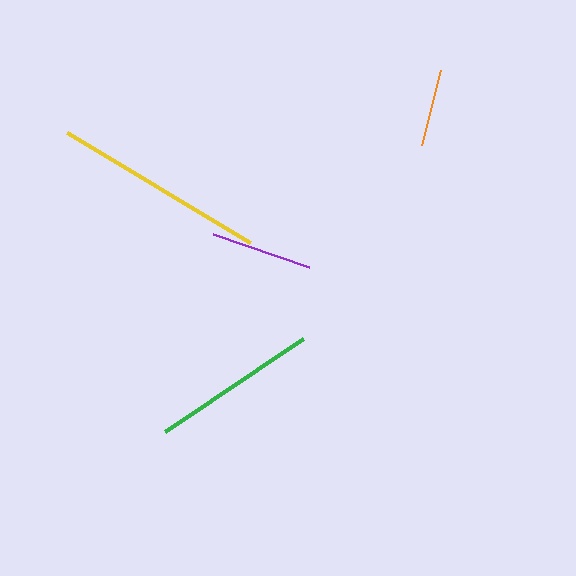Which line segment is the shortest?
The orange line is the shortest at approximately 78 pixels.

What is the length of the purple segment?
The purple segment is approximately 102 pixels long.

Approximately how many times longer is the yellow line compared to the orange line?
The yellow line is approximately 2.7 times the length of the orange line.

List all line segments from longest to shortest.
From longest to shortest: yellow, green, purple, orange.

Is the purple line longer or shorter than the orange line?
The purple line is longer than the orange line.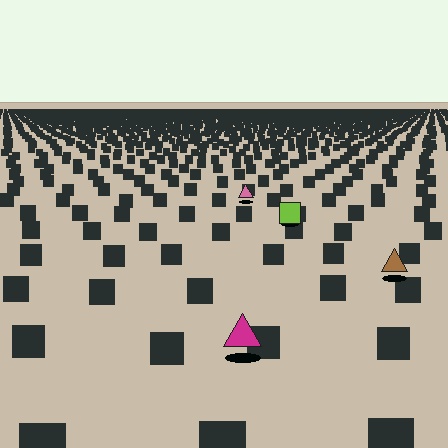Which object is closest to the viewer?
The magenta triangle is closest. The texture marks near it are larger and more spread out.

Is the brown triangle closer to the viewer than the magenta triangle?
No. The magenta triangle is closer — you can tell from the texture gradient: the ground texture is coarser near it.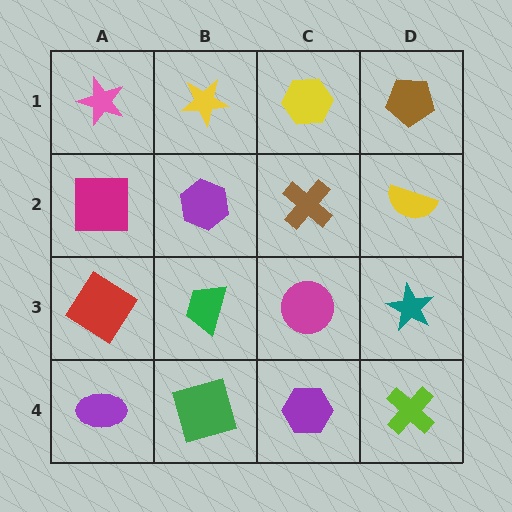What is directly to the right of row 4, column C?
A lime cross.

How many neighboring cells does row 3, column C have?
4.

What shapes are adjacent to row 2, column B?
A yellow star (row 1, column B), a green trapezoid (row 3, column B), a magenta square (row 2, column A), a brown cross (row 2, column C).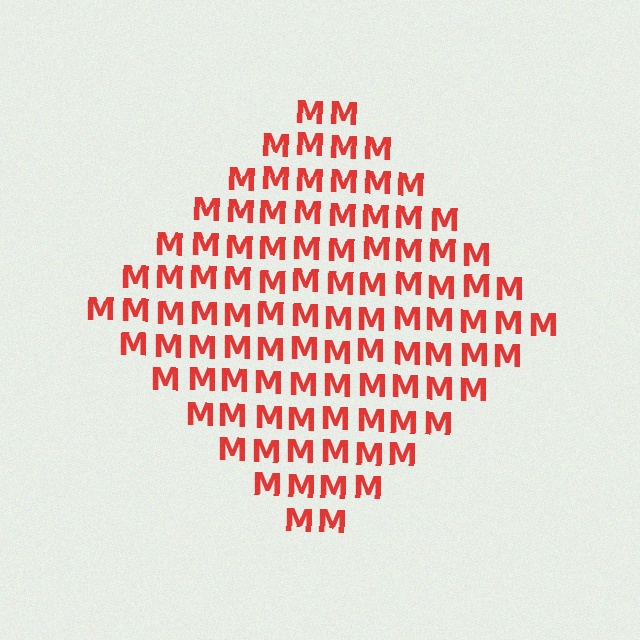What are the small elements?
The small elements are letter M's.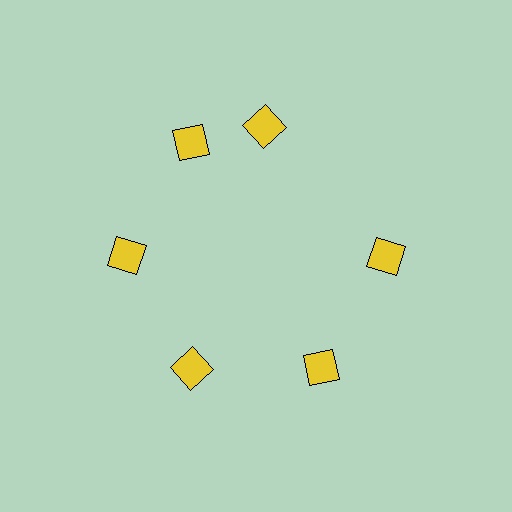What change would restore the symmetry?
The symmetry would be restored by rotating it back into even spacing with its neighbors so that all 6 diamonds sit at equal angles and equal distance from the center.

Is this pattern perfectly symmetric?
No. The 6 yellow diamonds are arranged in a ring, but one element near the 1 o'clock position is rotated out of alignment along the ring, breaking the 6-fold rotational symmetry.